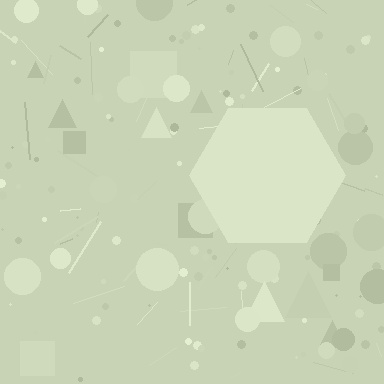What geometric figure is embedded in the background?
A hexagon is embedded in the background.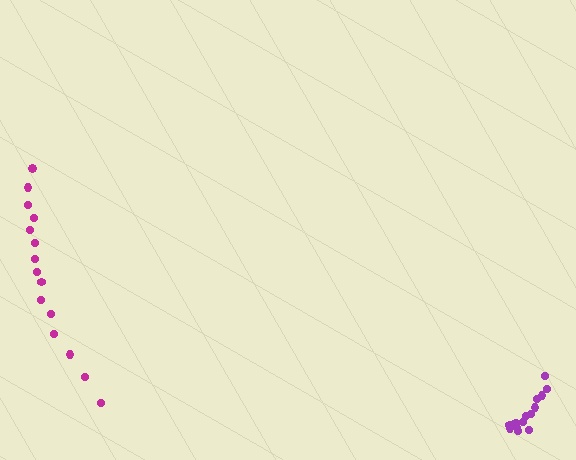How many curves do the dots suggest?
There are 2 distinct paths.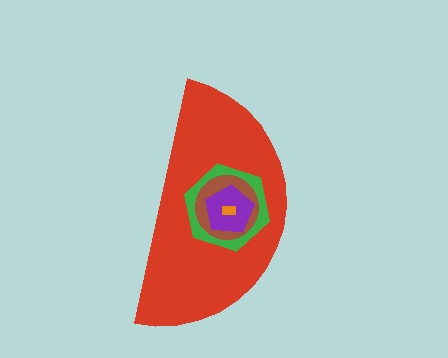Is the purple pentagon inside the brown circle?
Yes.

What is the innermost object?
The orange rectangle.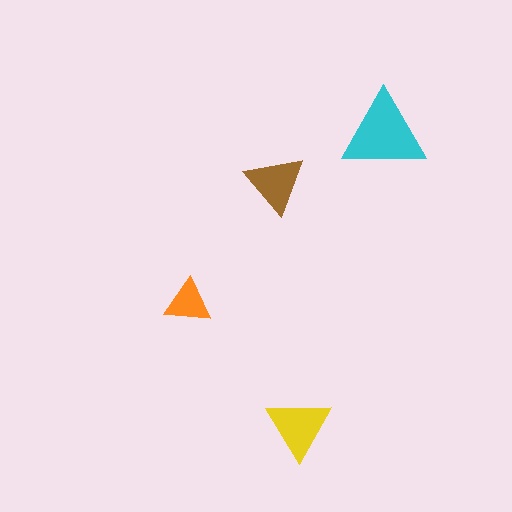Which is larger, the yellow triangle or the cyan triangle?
The cyan one.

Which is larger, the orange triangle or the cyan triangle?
The cyan one.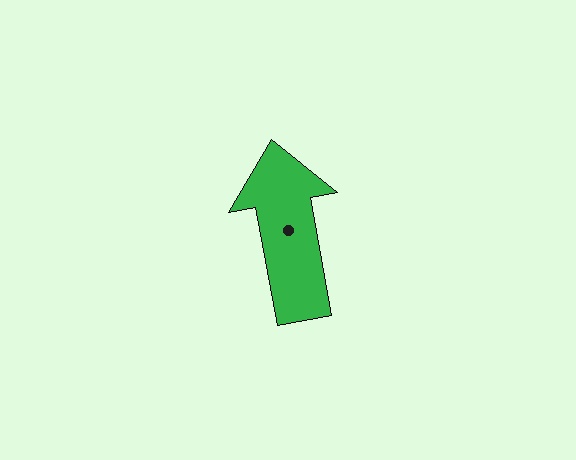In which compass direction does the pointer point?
North.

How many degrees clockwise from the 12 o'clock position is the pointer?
Approximately 350 degrees.